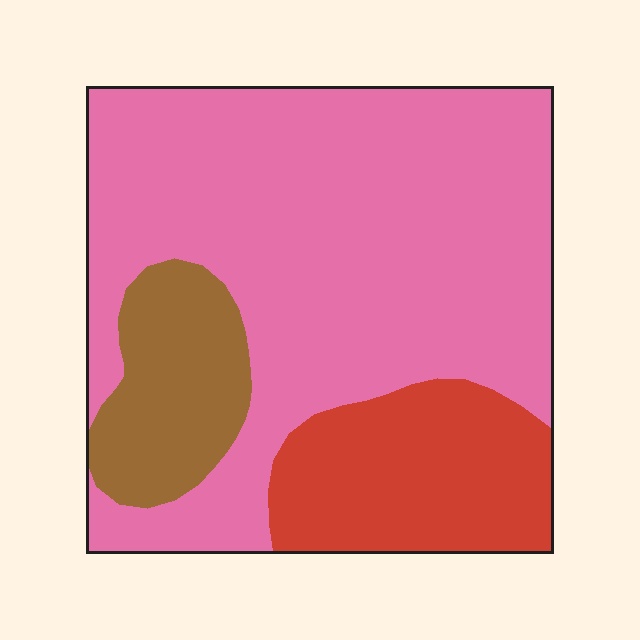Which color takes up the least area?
Brown, at roughly 15%.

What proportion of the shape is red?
Red covers roughly 20% of the shape.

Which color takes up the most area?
Pink, at roughly 65%.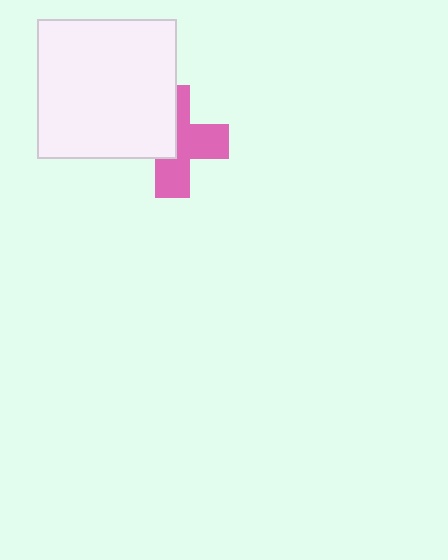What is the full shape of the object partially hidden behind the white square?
The partially hidden object is a pink cross.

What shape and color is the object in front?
The object in front is a white square.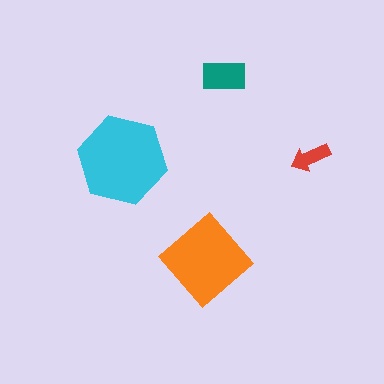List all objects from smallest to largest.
The red arrow, the teal rectangle, the orange diamond, the cyan hexagon.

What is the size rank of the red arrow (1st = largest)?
4th.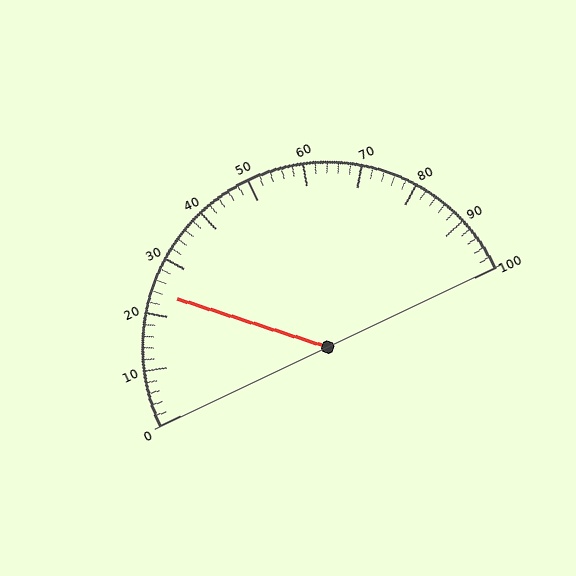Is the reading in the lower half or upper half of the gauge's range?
The reading is in the lower half of the range (0 to 100).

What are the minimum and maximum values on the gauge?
The gauge ranges from 0 to 100.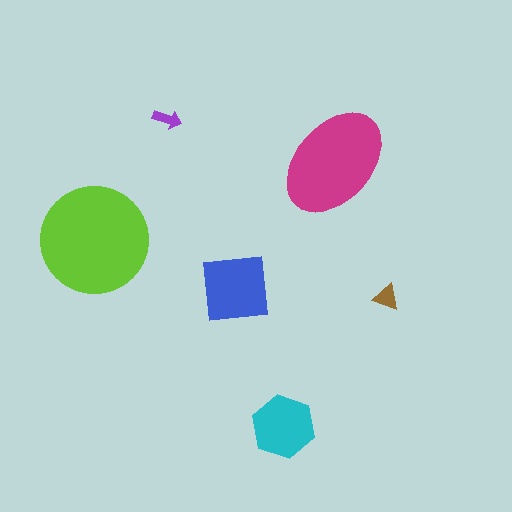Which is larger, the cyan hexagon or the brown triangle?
The cyan hexagon.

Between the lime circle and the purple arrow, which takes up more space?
The lime circle.